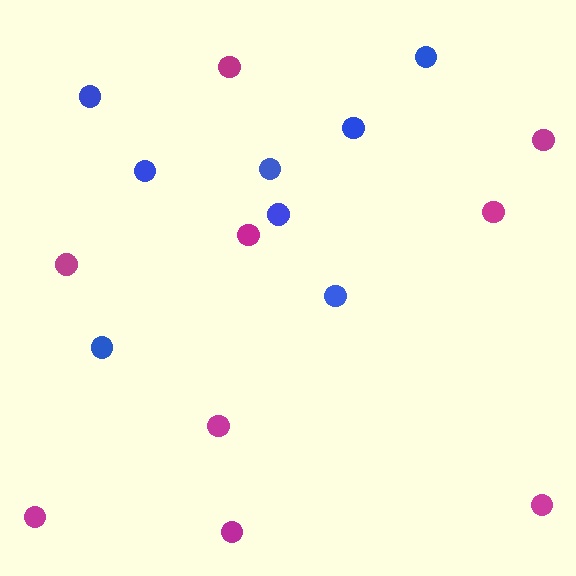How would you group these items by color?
There are 2 groups: one group of blue circles (8) and one group of magenta circles (9).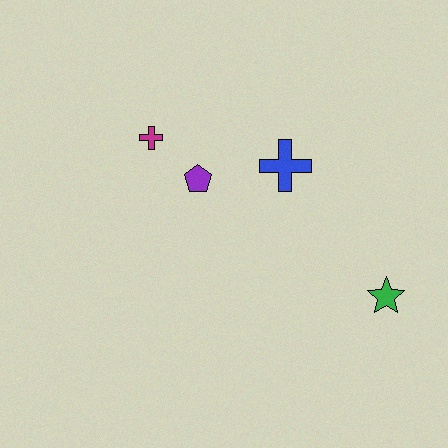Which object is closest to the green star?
The blue cross is closest to the green star.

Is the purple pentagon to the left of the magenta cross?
No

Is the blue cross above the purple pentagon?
Yes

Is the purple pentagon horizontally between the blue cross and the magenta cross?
Yes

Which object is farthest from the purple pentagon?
The green star is farthest from the purple pentagon.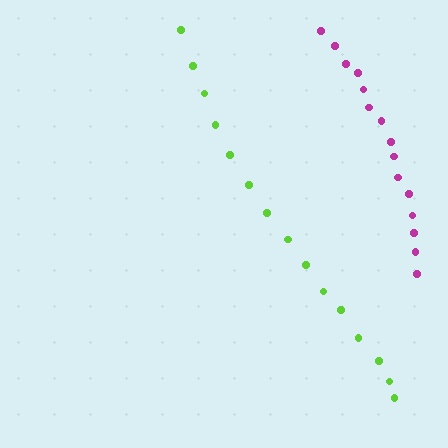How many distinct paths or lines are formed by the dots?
There are 2 distinct paths.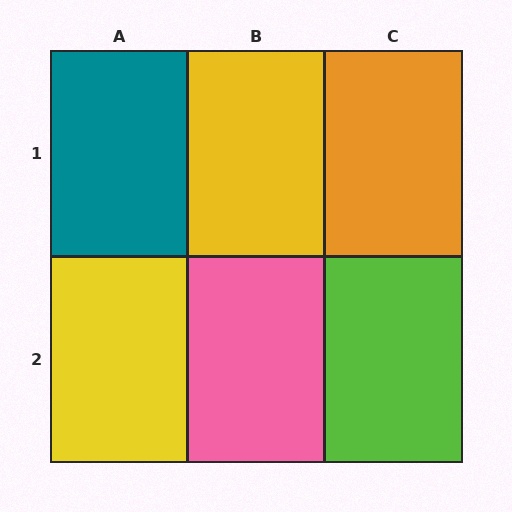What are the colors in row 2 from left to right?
Yellow, pink, lime.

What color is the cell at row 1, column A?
Teal.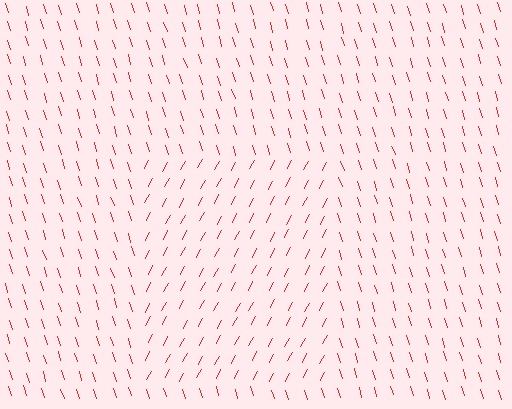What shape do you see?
I see a rectangle.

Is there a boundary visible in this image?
Yes, there is a texture boundary formed by a change in line orientation.